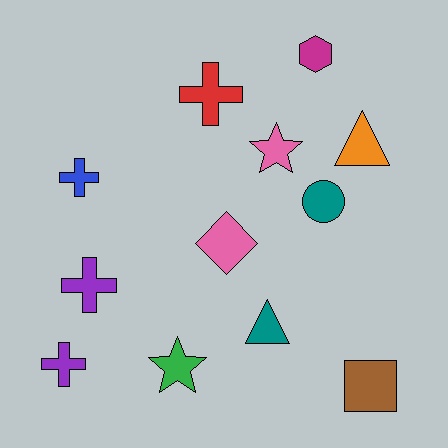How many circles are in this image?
There is 1 circle.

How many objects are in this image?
There are 12 objects.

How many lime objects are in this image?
There are no lime objects.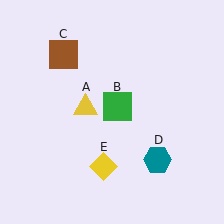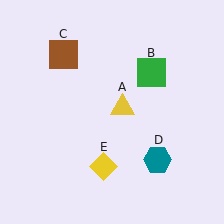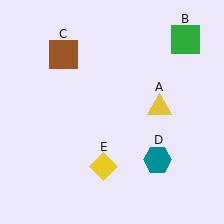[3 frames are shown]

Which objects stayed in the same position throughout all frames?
Brown square (object C) and teal hexagon (object D) and yellow diamond (object E) remained stationary.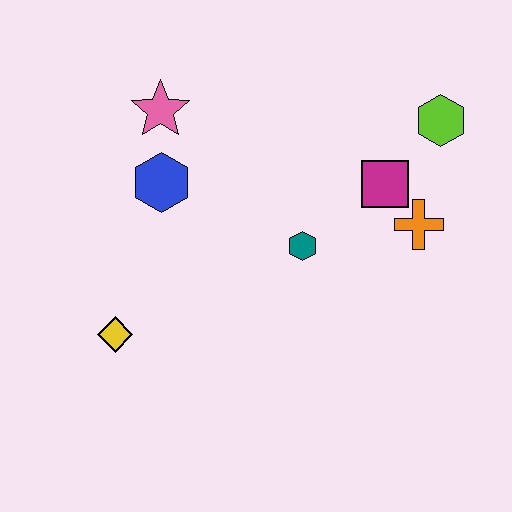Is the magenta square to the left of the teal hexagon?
No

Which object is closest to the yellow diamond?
The blue hexagon is closest to the yellow diamond.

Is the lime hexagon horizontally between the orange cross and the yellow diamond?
No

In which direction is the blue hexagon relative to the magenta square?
The blue hexagon is to the left of the magenta square.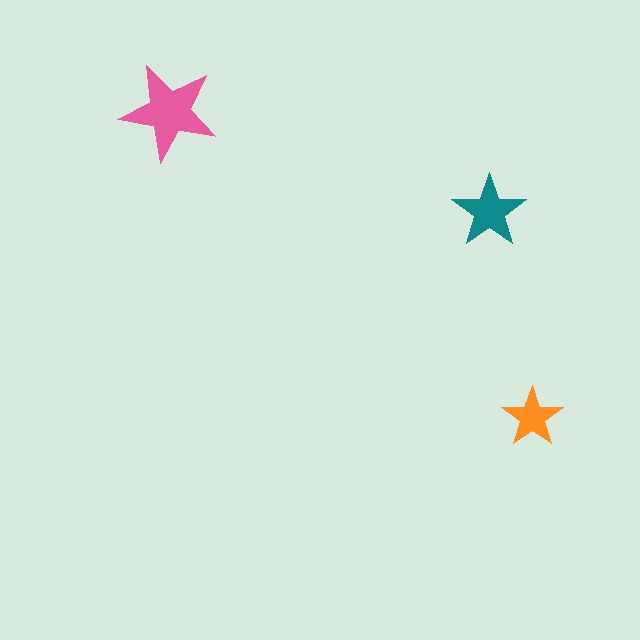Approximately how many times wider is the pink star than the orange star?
About 1.5 times wider.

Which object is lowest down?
The orange star is bottommost.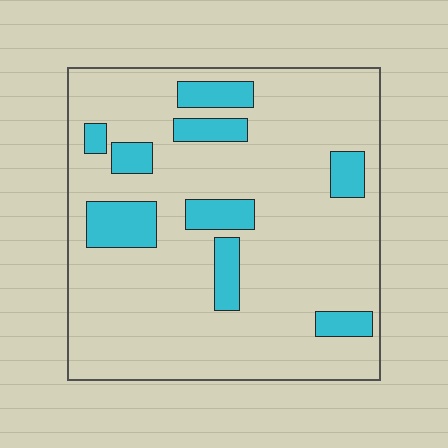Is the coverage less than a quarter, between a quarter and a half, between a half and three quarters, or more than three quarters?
Less than a quarter.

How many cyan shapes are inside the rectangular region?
9.